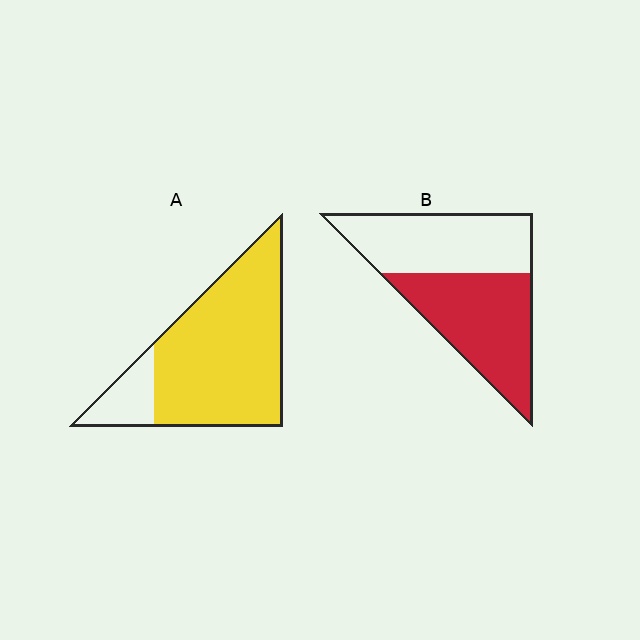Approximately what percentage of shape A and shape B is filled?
A is approximately 85% and B is approximately 50%.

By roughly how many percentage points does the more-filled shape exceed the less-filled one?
By roughly 30 percentage points (A over B).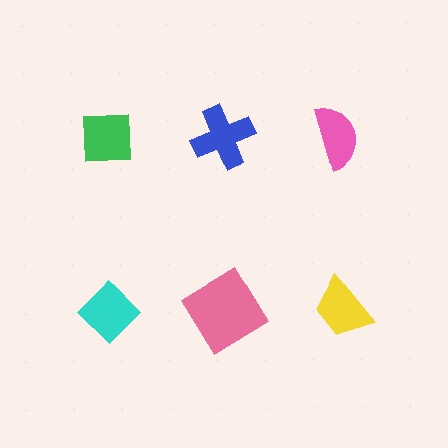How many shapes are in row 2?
3 shapes.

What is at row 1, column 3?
A pink semicircle.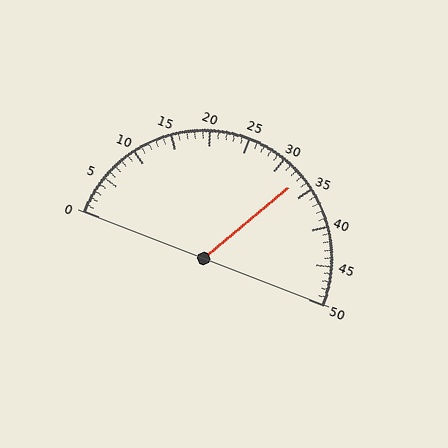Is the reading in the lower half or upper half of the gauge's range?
The reading is in the upper half of the range (0 to 50).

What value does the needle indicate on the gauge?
The needle indicates approximately 33.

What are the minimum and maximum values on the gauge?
The gauge ranges from 0 to 50.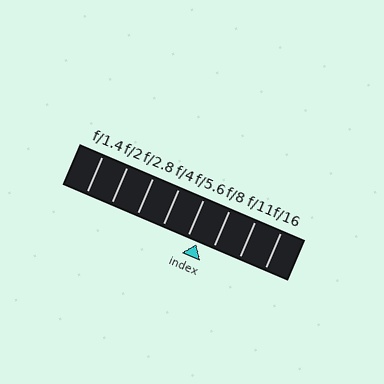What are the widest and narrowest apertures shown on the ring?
The widest aperture shown is f/1.4 and the narrowest is f/16.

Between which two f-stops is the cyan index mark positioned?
The index mark is between f/5.6 and f/8.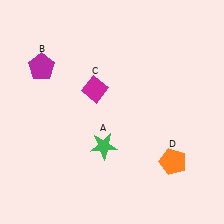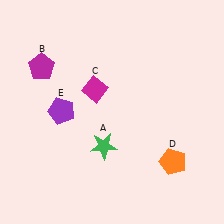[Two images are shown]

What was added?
A purple pentagon (E) was added in Image 2.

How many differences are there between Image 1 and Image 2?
There is 1 difference between the two images.